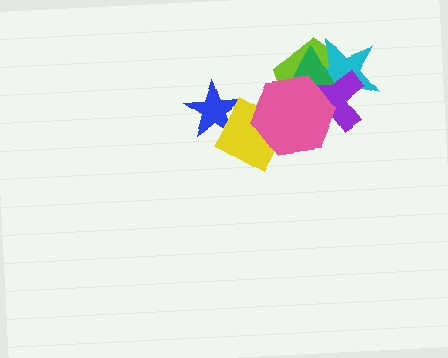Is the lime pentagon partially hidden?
Yes, it is partially covered by another shape.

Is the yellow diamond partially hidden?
Yes, it is partially covered by another shape.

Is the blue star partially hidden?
Yes, it is partially covered by another shape.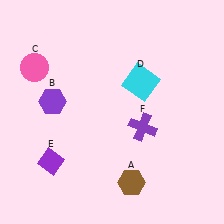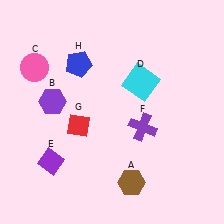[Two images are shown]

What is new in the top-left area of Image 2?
A blue pentagon (H) was added in the top-left area of Image 2.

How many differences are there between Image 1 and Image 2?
There are 2 differences between the two images.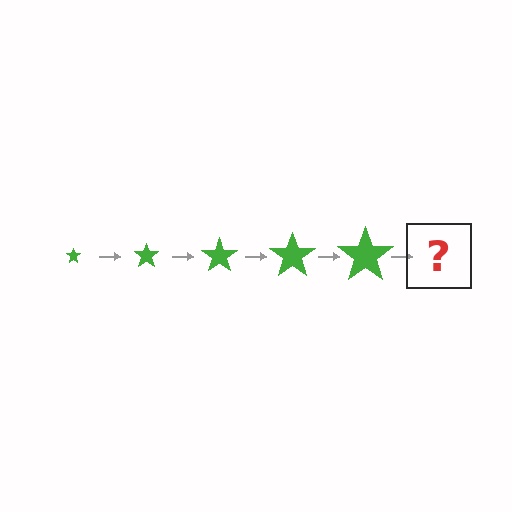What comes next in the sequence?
The next element should be a green star, larger than the previous one.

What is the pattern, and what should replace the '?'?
The pattern is that the star gets progressively larger each step. The '?' should be a green star, larger than the previous one.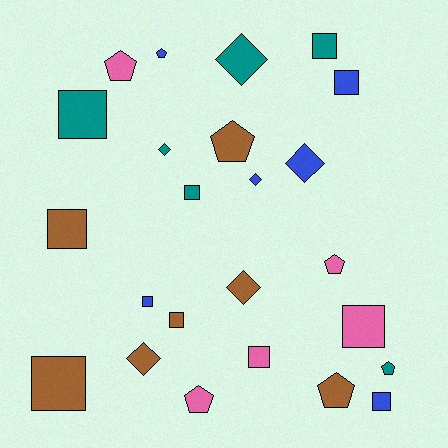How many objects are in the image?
There are 24 objects.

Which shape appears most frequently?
Square, with 11 objects.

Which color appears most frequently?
Brown, with 7 objects.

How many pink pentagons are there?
There are 3 pink pentagons.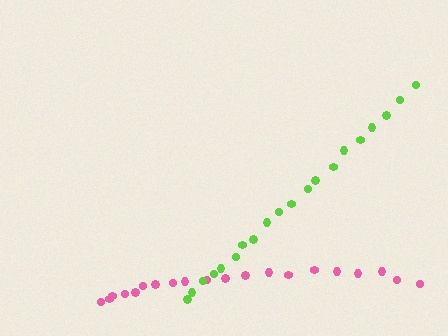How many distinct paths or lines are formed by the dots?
There are 2 distinct paths.